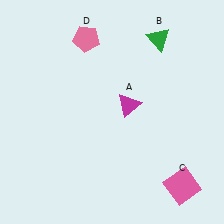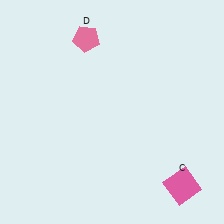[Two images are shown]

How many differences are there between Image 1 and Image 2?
There are 2 differences between the two images.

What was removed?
The magenta triangle (A), the green triangle (B) were removed in Image 2.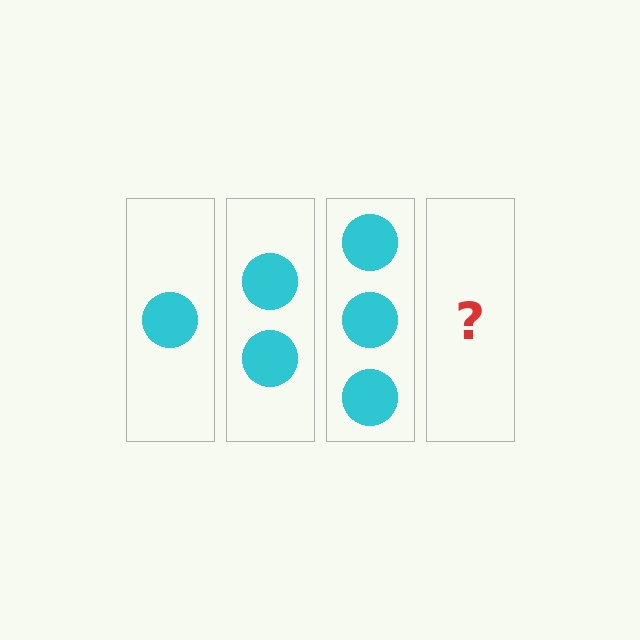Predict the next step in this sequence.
The next step is 4 circles.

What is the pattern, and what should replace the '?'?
The pattern is that each step adds one more circle. The '?' should be 4 circles.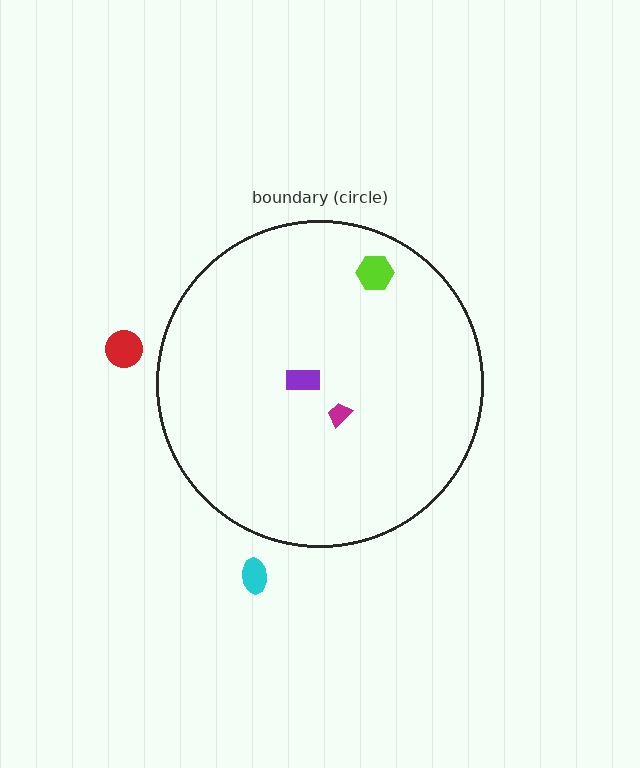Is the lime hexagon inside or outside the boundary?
Inside.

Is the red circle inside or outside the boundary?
Outside.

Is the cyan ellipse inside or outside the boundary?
Outside.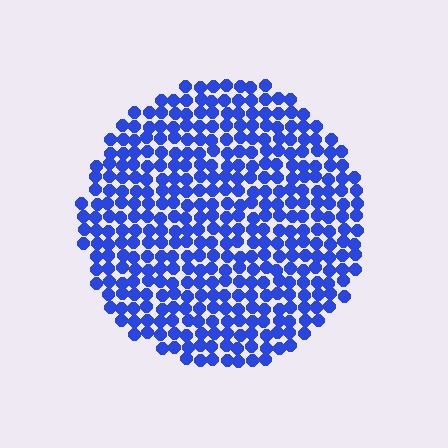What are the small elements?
The small elements are circles.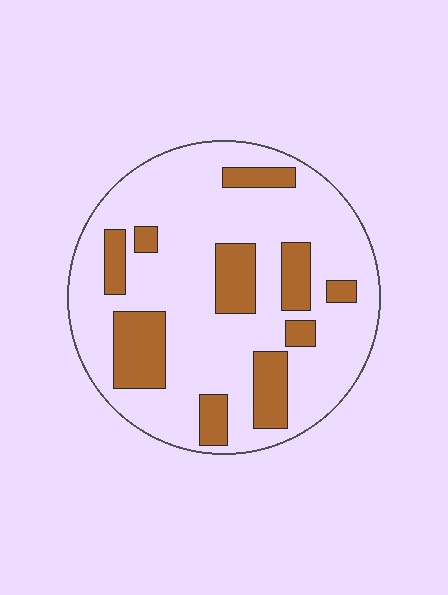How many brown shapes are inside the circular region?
10.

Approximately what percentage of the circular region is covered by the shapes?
Approximately 25%.